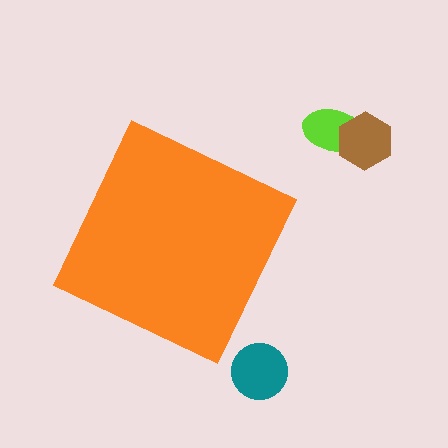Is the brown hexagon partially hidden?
No, the brown hexagon is fully visible.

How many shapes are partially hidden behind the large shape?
0 shapes are partially hidden.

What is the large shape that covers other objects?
An orange square.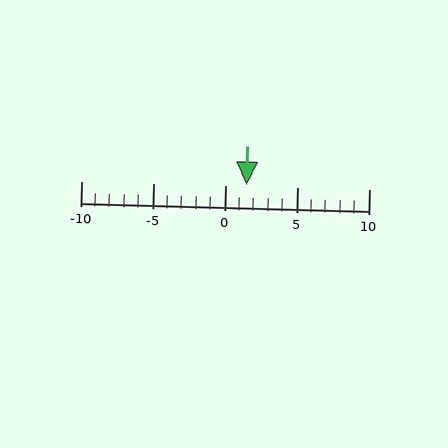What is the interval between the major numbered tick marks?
The major tick marks are spaced 5 units apart.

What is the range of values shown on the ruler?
The ruler shows values from -10 to 10.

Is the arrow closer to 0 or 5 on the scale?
The arrow is closer to 0.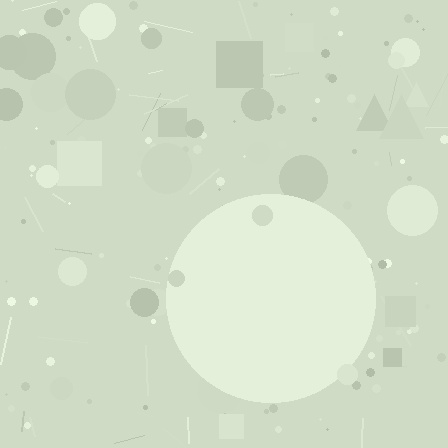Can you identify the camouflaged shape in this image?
The camouflaged shape is a circle.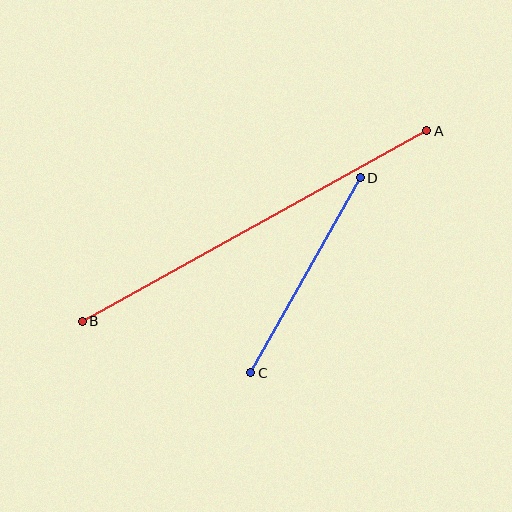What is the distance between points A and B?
The distance is approximately 394 pixels.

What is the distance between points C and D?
The distance is approximately 224 pixels.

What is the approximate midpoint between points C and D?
The midpoint is at approximately (306, 275) pixels.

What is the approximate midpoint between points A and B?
The midpoint is at approximately (254, 226) pixels.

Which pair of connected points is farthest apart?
Points A and B are farthest apart.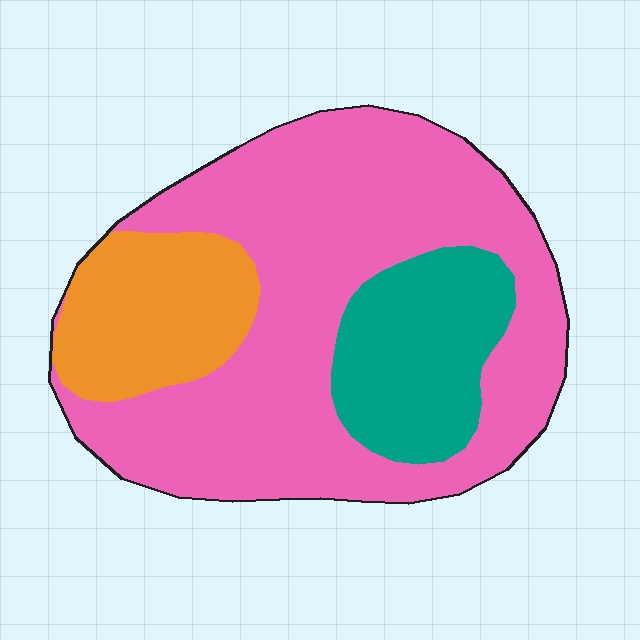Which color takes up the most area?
Pink, at roughly 65%.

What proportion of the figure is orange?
Orange covers 17% of the figure.